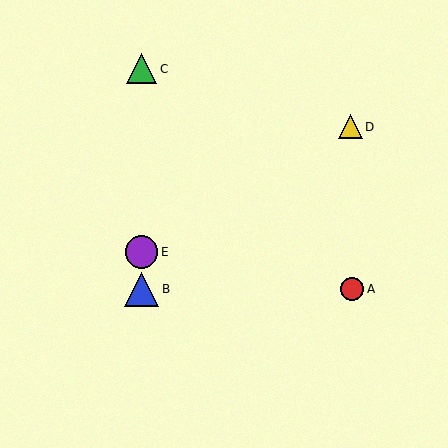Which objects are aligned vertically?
Objects B, C, E are aligned vertically.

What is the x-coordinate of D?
Object D is at x≈350.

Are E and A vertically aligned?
No, E is at x≈141 and A is at x≈352.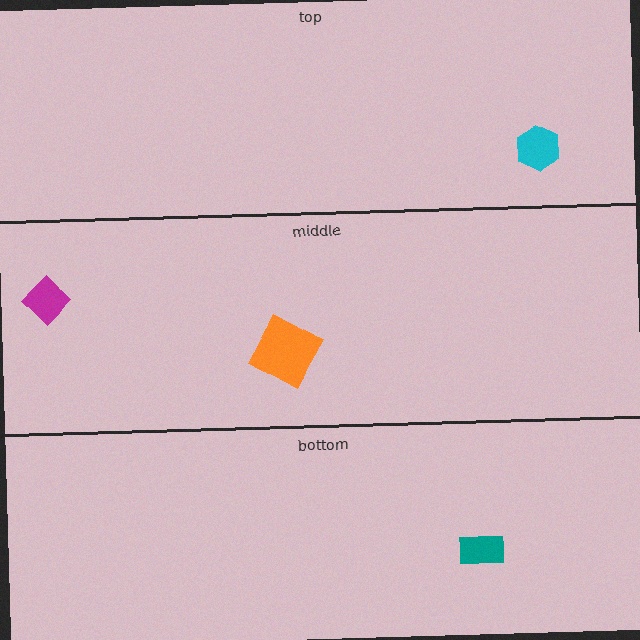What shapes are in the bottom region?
The teal rectangle.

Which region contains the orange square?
The middle region.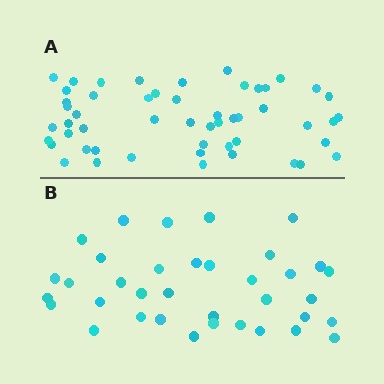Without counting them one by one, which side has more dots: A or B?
Region A (the top region) has more dots.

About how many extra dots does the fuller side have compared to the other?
Region A has approximately 15 more dots than region B.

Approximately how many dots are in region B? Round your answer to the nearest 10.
About 40 dots. (The exact count is 36, which rounds to 40.)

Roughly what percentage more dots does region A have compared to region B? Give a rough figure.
About 45% more.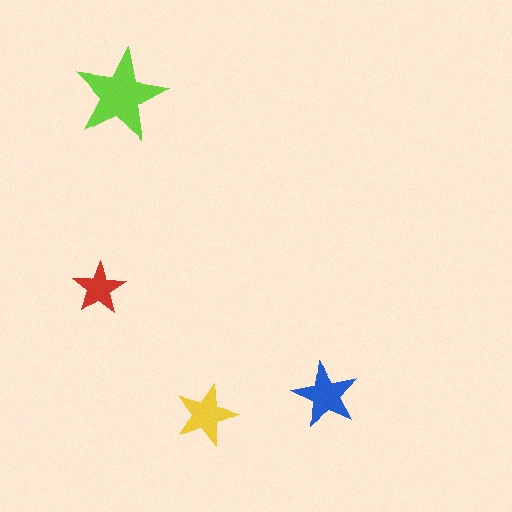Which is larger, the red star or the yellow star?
The yellow one.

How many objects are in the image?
There are 4 objects in the image.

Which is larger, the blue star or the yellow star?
The blue one.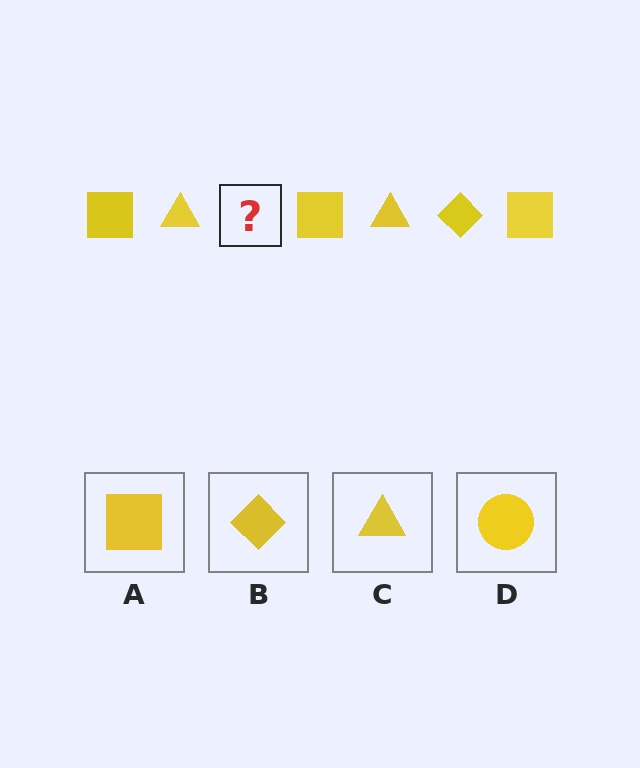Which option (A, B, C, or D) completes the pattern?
B.